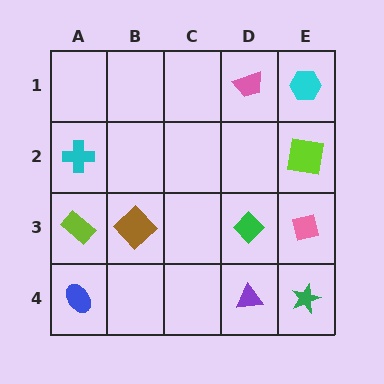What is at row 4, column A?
A blue ellipse.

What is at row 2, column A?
A cyan cross.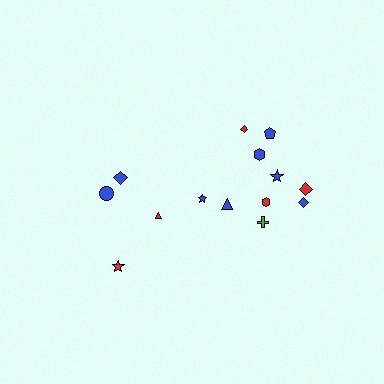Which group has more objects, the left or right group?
The right group.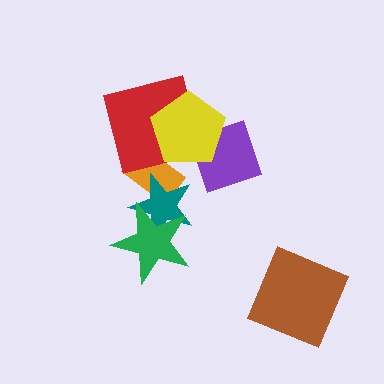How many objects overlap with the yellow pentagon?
3 objects overlap with the yellow pentagon.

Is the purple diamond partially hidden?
Yes, it is partially covered by another shape.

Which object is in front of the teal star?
The green star is in front of the teal star.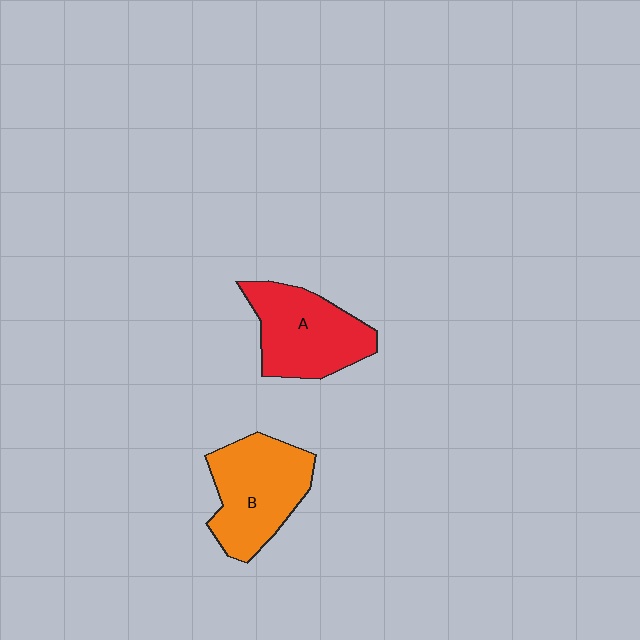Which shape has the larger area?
Shape B (orange).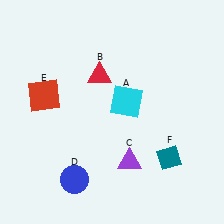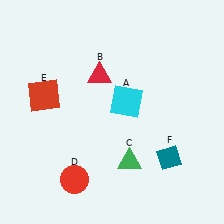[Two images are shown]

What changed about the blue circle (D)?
In Image 1, D is blue. In Image 2, it changed to red.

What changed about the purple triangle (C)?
In Image 1, C is purple. In Image 2, it changed to green.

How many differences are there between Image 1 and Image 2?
There are 2 differences between the two images.